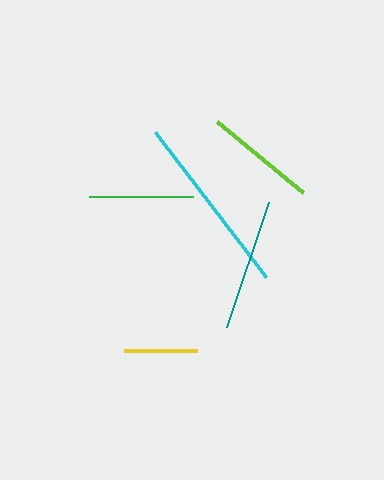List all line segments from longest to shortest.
From longest to shortest: cyan, teal, lime, green, yellow.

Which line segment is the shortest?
The yellow line is the shortest at approximately 73 pixels.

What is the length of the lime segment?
The lime segment is approximately 112 pixels long.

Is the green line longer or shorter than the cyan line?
The cyan line is longer than the green line.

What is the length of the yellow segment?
The yellow segment is approximately 73 pixels long.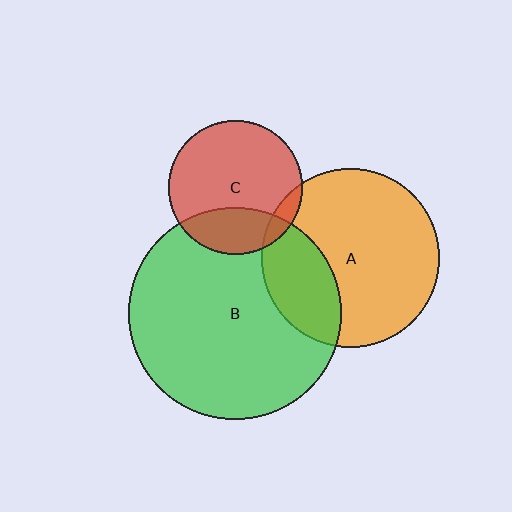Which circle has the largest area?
Circle B (green).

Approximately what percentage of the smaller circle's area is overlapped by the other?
Approximately 30%.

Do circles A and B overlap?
Yes.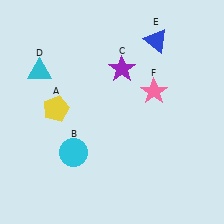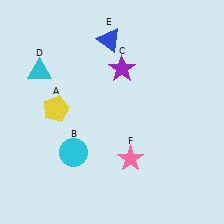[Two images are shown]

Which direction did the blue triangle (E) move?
The blue triangle (E) moved left.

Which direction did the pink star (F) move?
The pink star (F) moved down.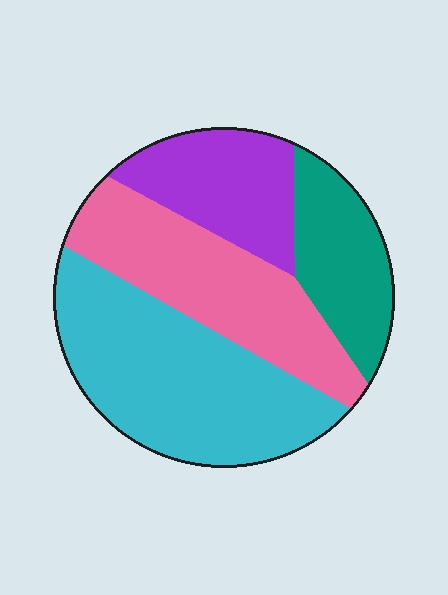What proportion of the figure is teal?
Teal covers about 15% of the figure.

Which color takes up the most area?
Cyan, at roughly 35%.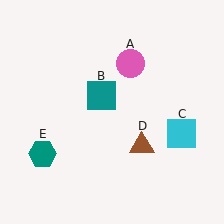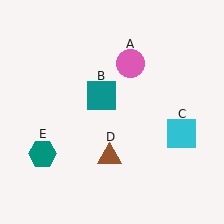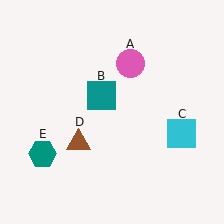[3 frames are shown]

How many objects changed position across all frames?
1 object changed position: brown triangle (object D).